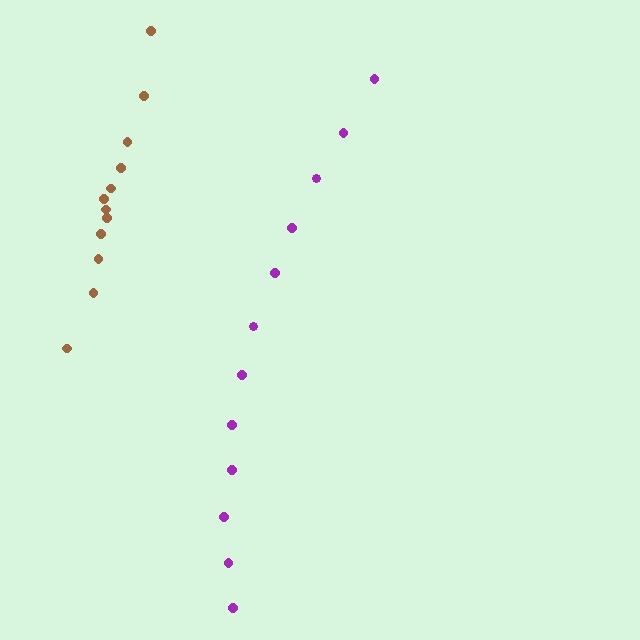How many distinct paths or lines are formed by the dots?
There are 2 distinct paths.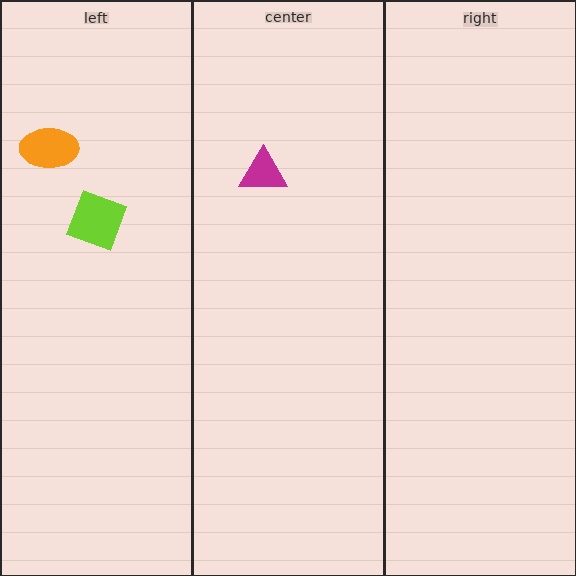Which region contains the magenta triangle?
The center region.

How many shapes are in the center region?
1.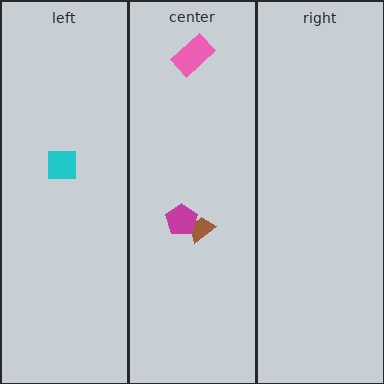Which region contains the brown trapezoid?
The center region.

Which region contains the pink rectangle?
The center region.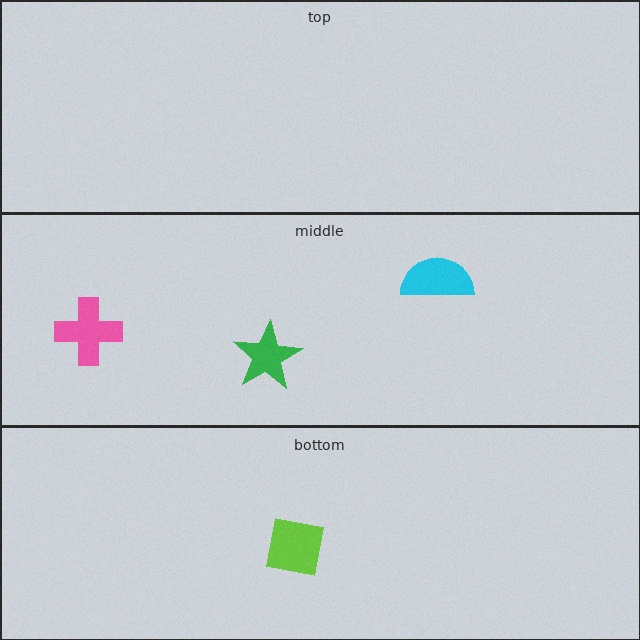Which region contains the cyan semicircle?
The middle region.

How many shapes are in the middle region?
3.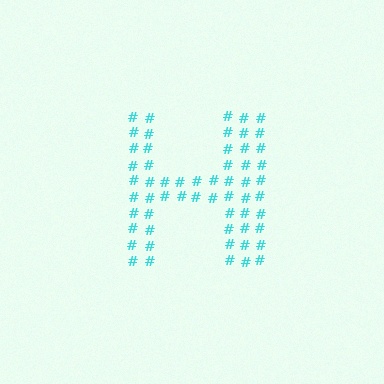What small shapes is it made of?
It is made of small hash symbols.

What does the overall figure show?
The overall figure shows the letter H.